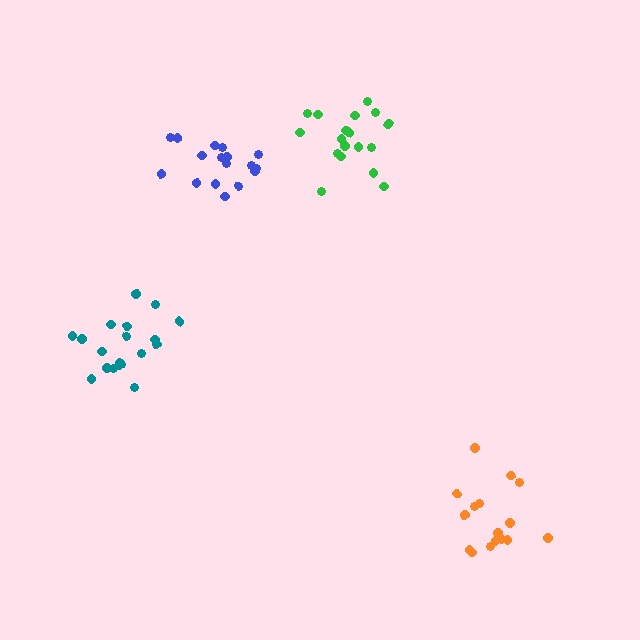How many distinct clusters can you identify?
There are 4 distinct clusters.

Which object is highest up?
The green cluster is topmost.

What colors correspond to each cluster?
The clusters are colored: blue, green, teal, orange.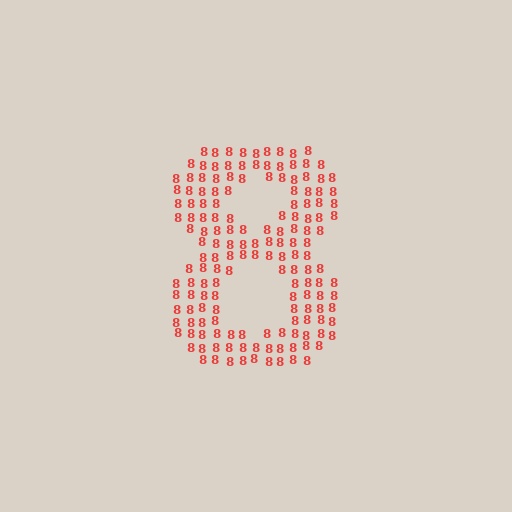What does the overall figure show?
The overall figure shows the digit 8.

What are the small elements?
The small elements are digit 8's.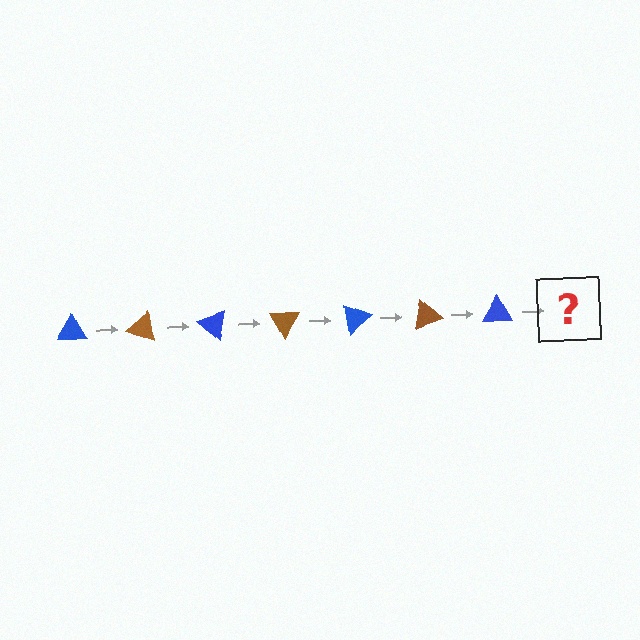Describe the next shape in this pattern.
It should be a brown triangle, rotated 140 degrees from the start.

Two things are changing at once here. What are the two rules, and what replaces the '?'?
The two rules are that it rotates 20 degrees each step and the color cycles through blue and brown. The '?' should be a brown triangle, rotated 140 degrees from the start.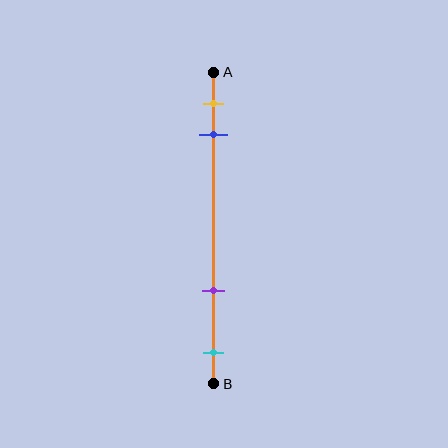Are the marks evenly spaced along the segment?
No, the marks are not evenly spaced.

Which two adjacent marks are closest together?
The yellow and blue marks are the closest adjacent pair.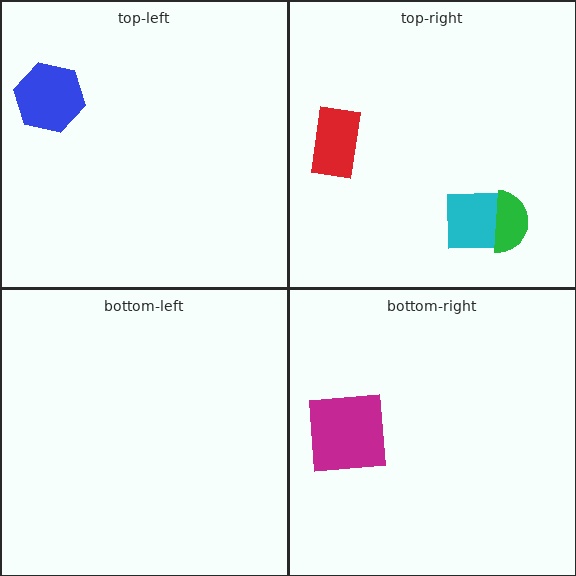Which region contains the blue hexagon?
The top-left region.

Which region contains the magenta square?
The bottom-right region.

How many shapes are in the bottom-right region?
1.